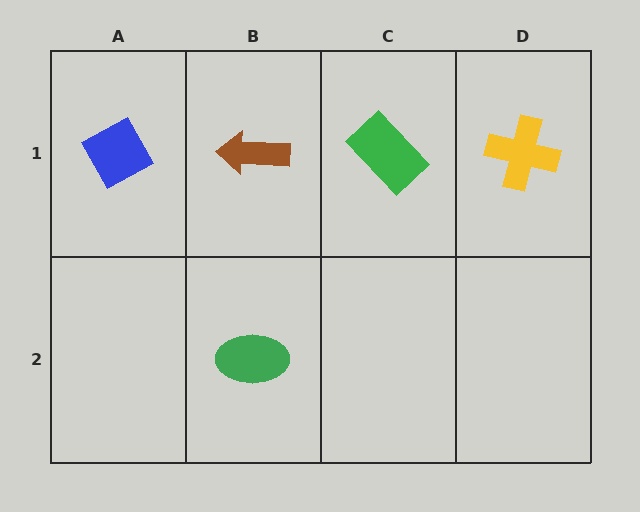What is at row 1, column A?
A blue diamond.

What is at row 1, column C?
A green rectangle.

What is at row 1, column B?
A brown arrow.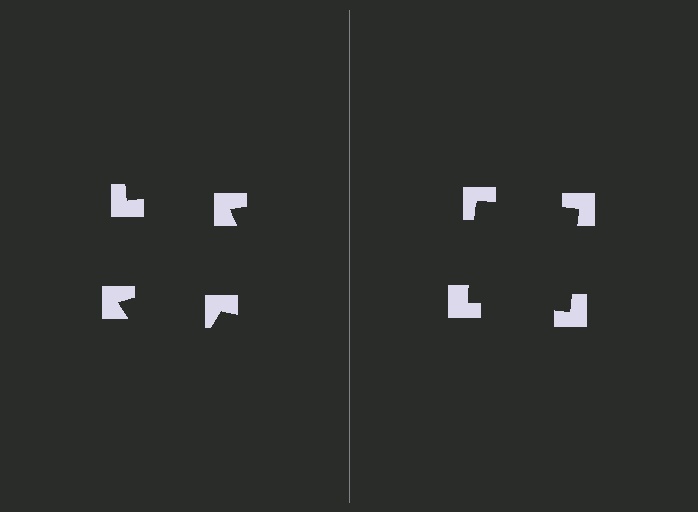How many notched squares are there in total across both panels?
8 — 4 on each side.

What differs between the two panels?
The notched squares are positioned identically on both sides; only the wedge orientations differ. On the right they align to a square; on the left they are misaligned.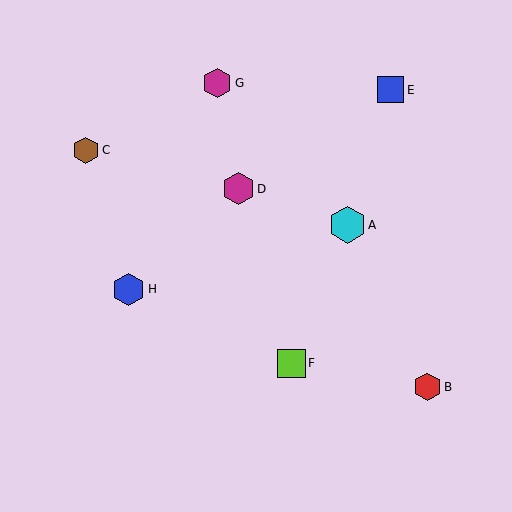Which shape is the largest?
The cyan hexagon (labeled A) is the largest.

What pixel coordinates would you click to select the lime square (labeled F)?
Click at (291, 363) to select the lime square F.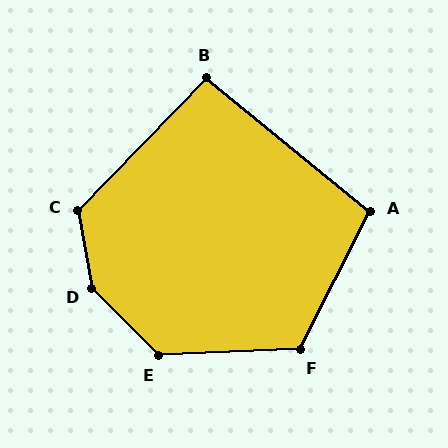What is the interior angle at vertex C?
Approximately 125 degrees (obtuse).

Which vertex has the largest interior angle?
D, at approximately 146 degrees.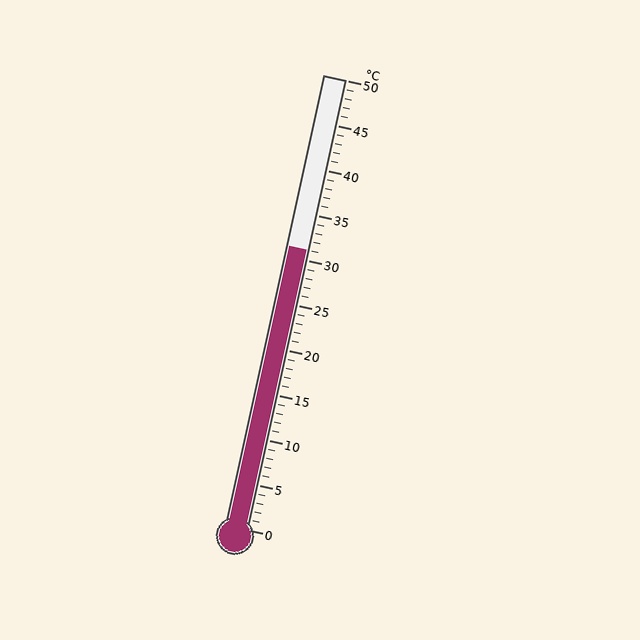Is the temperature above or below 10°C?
The temperature is above 10°C.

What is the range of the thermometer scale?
The thermometer scale ranges from 0°C to 50°C.